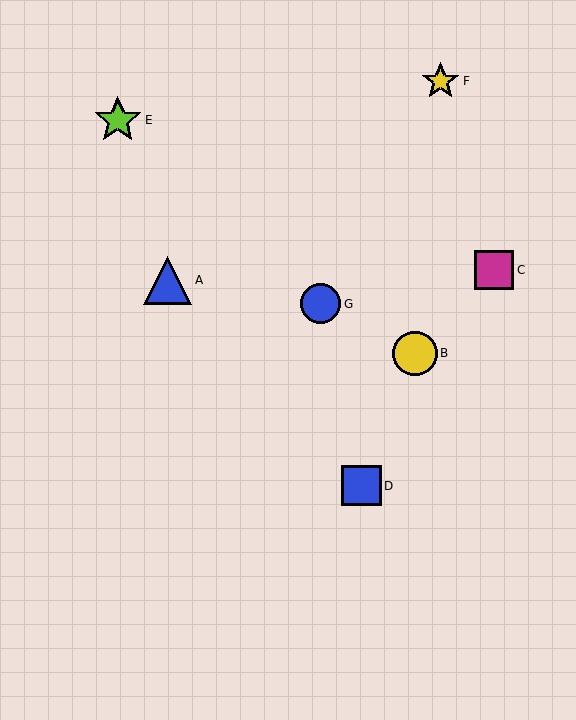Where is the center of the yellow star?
The center of the yellow star is at (441, 81).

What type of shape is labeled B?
Shape B is a yellow circle.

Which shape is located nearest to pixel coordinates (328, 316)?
The blue circle (labeled G) at (321, 304) is nearest to that location.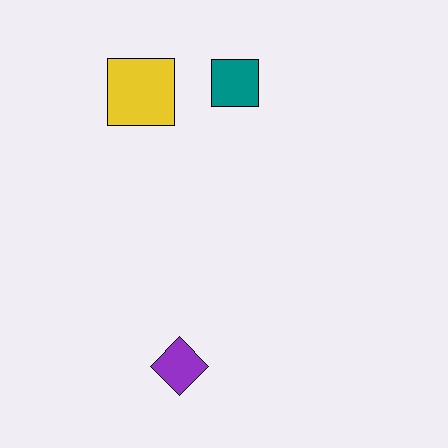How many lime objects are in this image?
There are no lime objects.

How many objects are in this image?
There are 3 objects.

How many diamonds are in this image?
There is 1 diamond.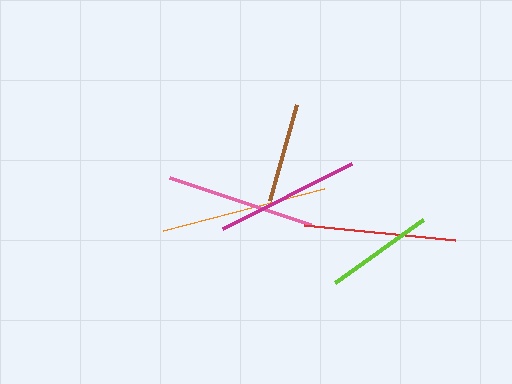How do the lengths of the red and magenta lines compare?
The red and magenta lines are approximately the same length.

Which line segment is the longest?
The orange line is the longest at approximately 167 pixels.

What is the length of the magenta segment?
The magenta segment is approximately 144 pixels long.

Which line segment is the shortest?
The brown line is the shortest at approximately 100 pixels.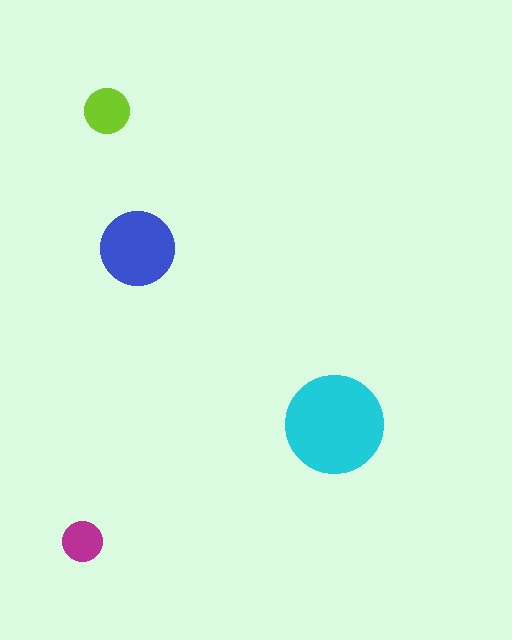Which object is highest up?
The lime circle is topmost.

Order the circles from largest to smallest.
the cyan one, the blue one, the lime one, the magenta one.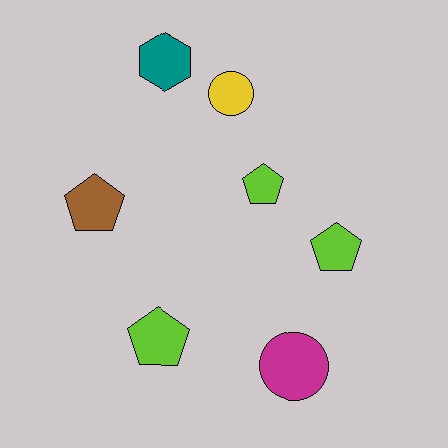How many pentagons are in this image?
There are 4 pentagons.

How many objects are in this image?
There are 7 objects.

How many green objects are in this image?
There are no green objects.